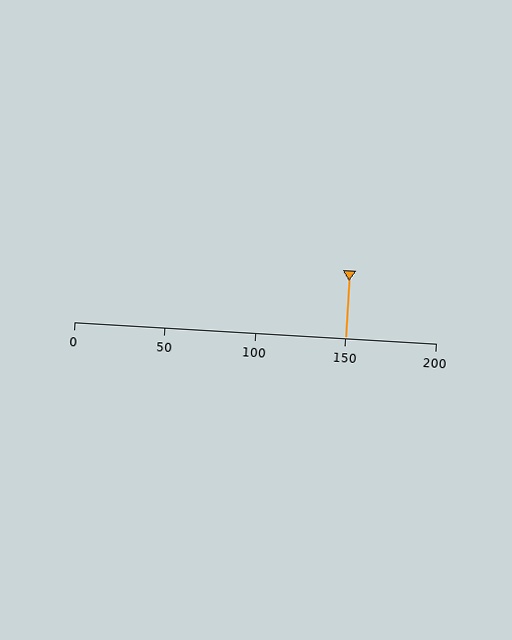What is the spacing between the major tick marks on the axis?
The major ticks are spaced 50 apart.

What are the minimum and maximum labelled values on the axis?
The axis runs from 0 to 200.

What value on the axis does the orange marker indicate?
The marker indicates approximately 150.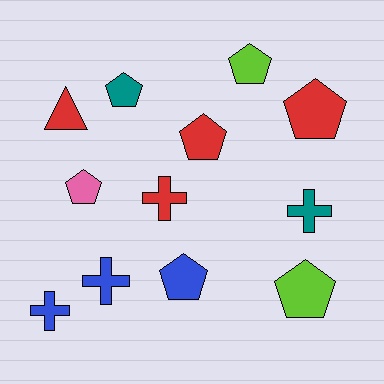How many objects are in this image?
There are 12 objects.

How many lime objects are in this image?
There are 2 lime objects.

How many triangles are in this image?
There is 1 triangle.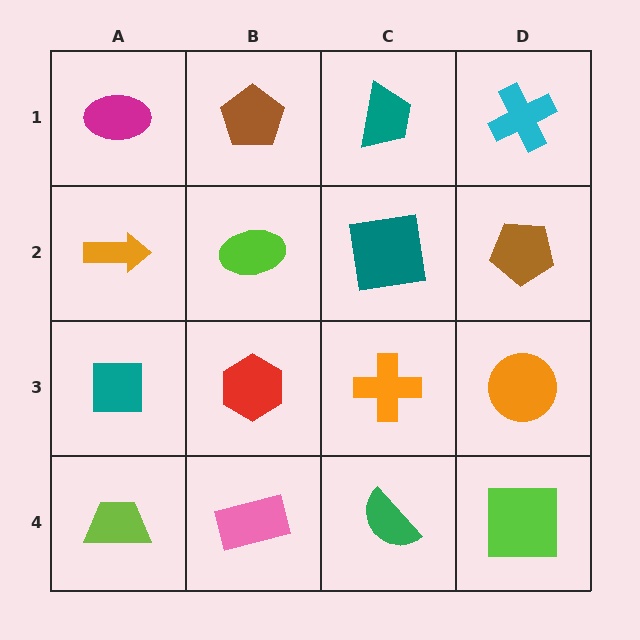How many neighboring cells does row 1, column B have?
3.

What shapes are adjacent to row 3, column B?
A lime ellipse (row 2, column B), a pink rectangle (row 4, column B), a teal square (row 3, column A), an orange cross (row 3, column C).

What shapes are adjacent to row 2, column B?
A brown pentagon (row 1, column B), a red hexagon (row 3, column B), an orange arrow (row 2, column A), a teal square (row 2, column C).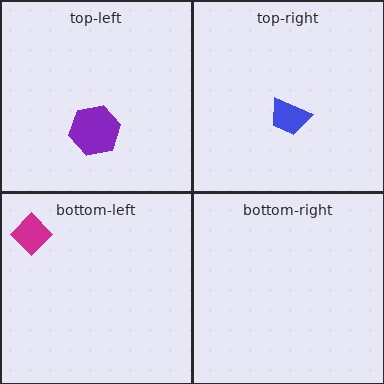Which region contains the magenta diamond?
The bottom-left region.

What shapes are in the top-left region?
The purple hexagon.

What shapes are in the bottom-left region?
The magenta diamond.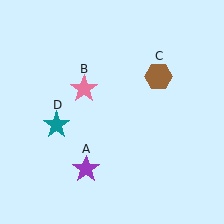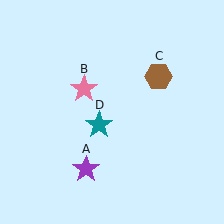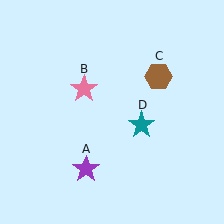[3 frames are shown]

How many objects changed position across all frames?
1 object changed position: teal star (object D).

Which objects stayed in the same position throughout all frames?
Purple star (object A) and pink star (object B) and brown hexagon (object C) remained stationary.